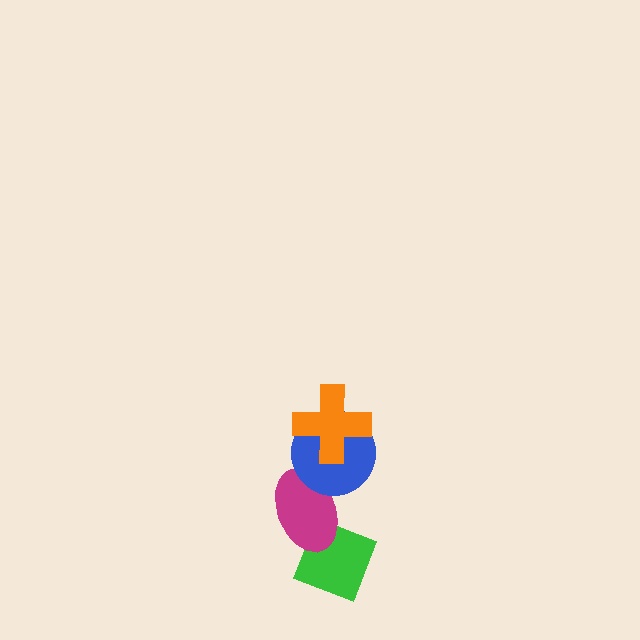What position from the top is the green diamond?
The green diamond is 4th from the top.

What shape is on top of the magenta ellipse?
The blue circle is on top of the magenta ellipse.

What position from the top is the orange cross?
The orange cross is 1st from the top.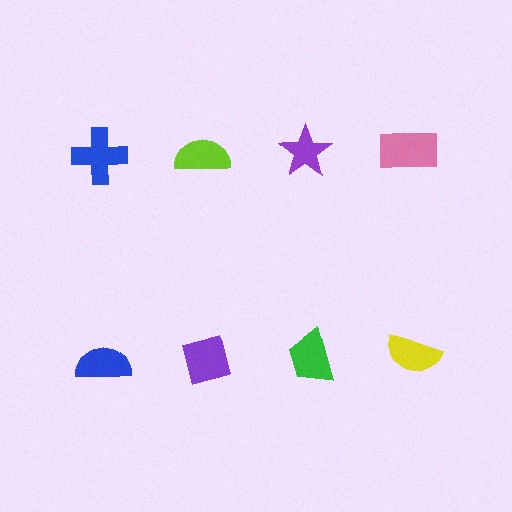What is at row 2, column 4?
A yellow semicircle.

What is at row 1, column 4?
A pink rectangle.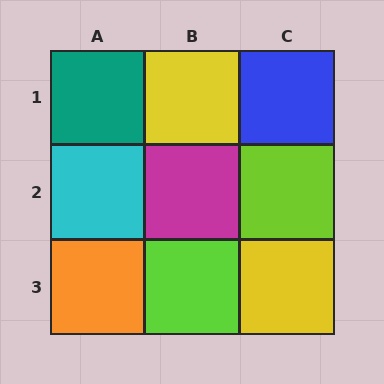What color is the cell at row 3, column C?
Yellow.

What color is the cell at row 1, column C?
Blue.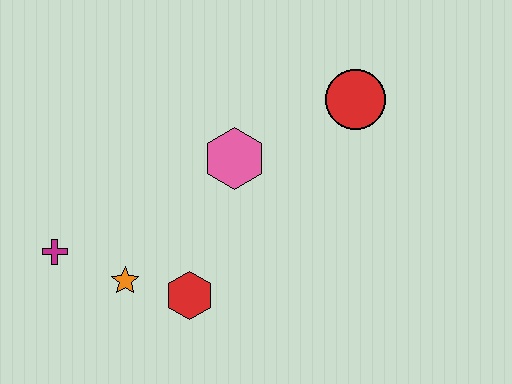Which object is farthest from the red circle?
The magenta cross is farthest from the red circle.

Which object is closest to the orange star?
The red hexagon is closest to the orange star.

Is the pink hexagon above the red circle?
No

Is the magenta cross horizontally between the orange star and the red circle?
No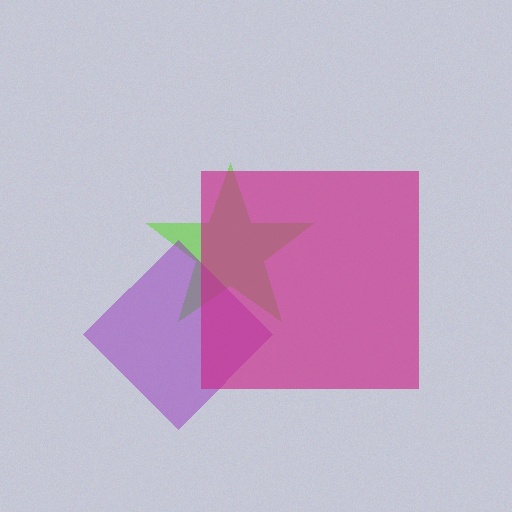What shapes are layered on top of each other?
The layered shapes are: a lime star, a purple diamond, a magenta square.